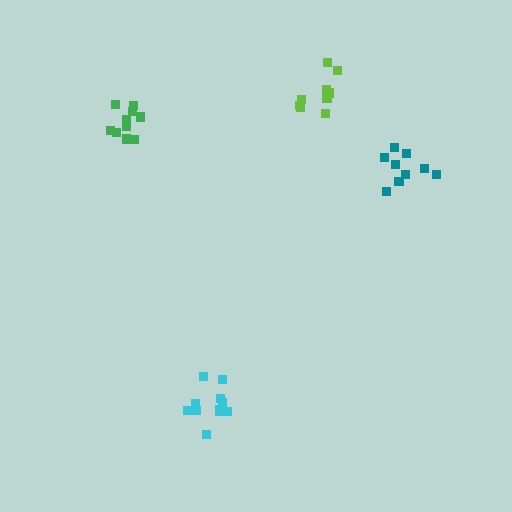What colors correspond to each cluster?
The clusters are colored: cyan, lime, green, teal.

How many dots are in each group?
Group 1: 11 dots, Group 2: 9 dots, Group 3: 10 dots, Group 4: 9 dots (39 total).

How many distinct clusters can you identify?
There are 4 distinct clusters.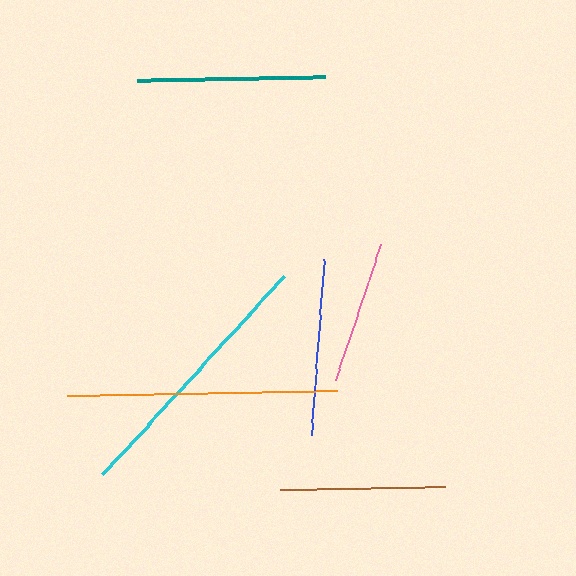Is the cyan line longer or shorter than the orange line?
The orange line is longer than the cyan line.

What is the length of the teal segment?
The teal segment is approximately 188 pixels long.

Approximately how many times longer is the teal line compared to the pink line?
The teal line is approximately 1.3 times the length of the pink line.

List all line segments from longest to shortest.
From longest to shortest: orange, cyan, teal, blue, brown, pink.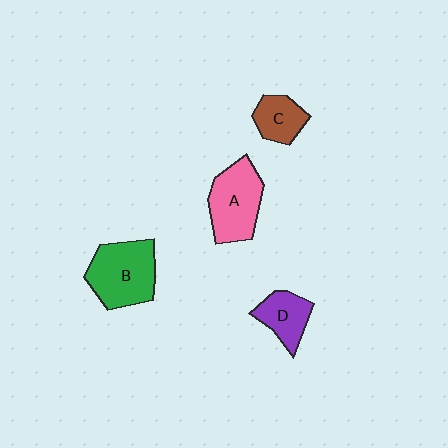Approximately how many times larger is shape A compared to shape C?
Approximately 1.8 times.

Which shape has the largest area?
Shape B (green).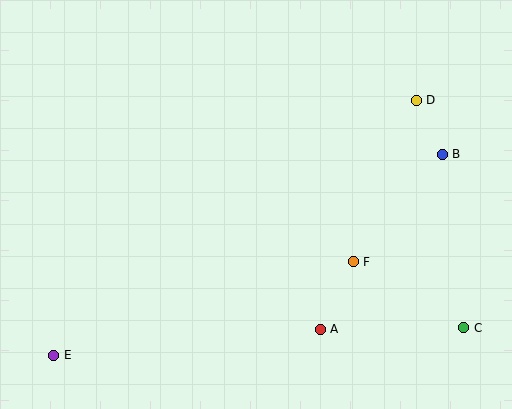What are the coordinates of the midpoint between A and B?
The midpoint between A and B is at (381, 242).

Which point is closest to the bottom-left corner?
Point E is closest to the bottom-left corner.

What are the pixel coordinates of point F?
Point F is at (353, 262).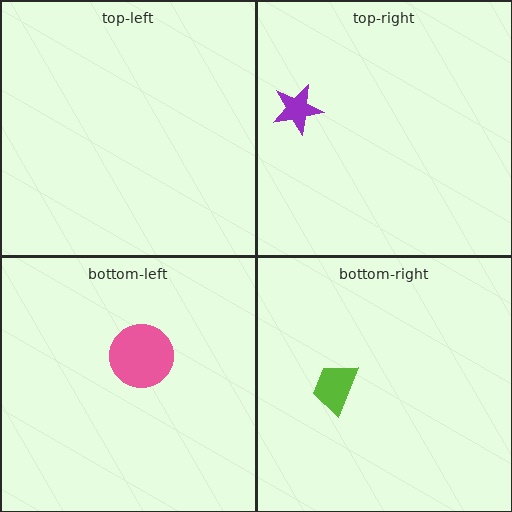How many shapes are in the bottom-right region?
1.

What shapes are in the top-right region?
The purple star.